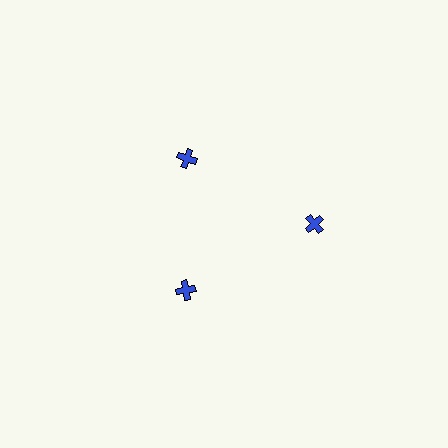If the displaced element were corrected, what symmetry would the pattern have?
It would have 3-fold rotational symmetry — the pattern would map onto itself every 120 degrees.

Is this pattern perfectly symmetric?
No. The 3 blue crosses are arranged in a ring, but one element near the 3 o'clock position is pushed outward from the center, breaking the 3-fold rotational symmetry.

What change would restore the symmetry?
The symmetry would be restored by moving it inward, back onto the ring so that all 3 crosses sit at equal angles and equal distance from the center.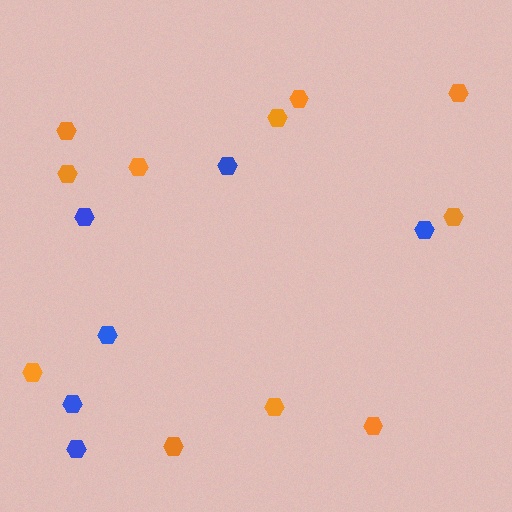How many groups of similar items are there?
There are 2 groups: one group of blue hexagons (6) and one group of orange hexagons (11).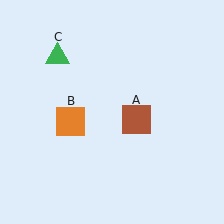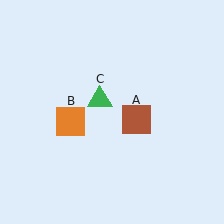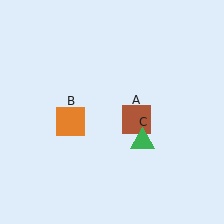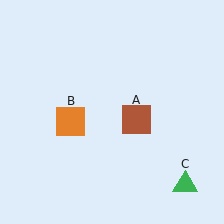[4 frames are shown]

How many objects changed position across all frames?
1 object changed position: green triangle (object C).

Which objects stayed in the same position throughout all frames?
Brown square (object A) and orange square (object B) remained stationary.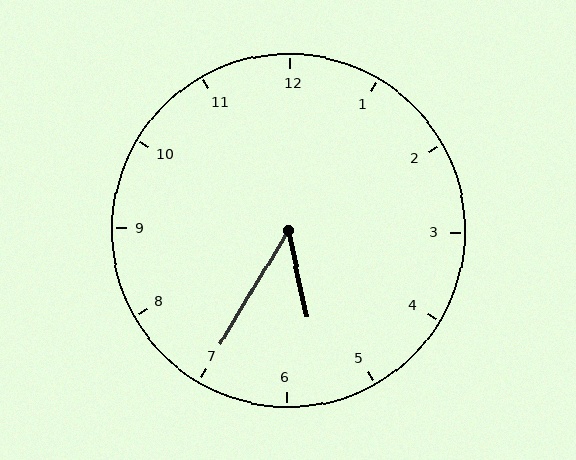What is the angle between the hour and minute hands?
Approximately 42 degrees.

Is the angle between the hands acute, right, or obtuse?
It is acute.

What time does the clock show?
5:35.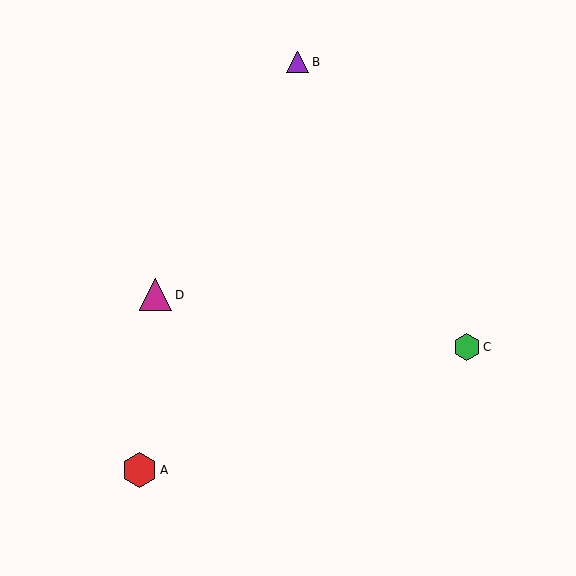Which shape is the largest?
The red hexagon (labeled A) is the largest.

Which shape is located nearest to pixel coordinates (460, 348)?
The green hexagon (labeled C) at (467, 347) is nearest to that location.